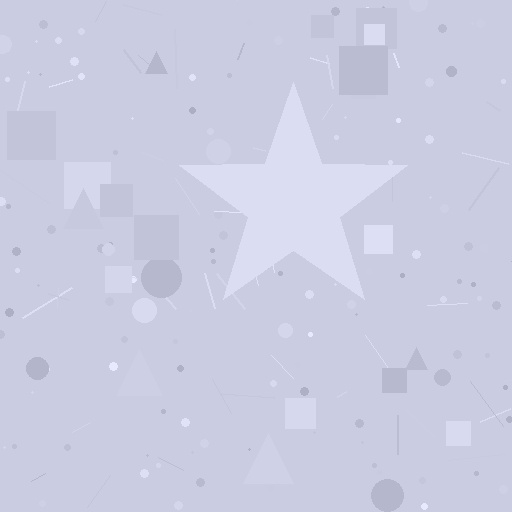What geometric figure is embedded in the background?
A star is embedded in the background.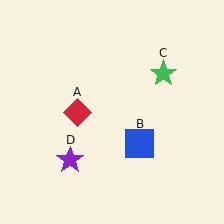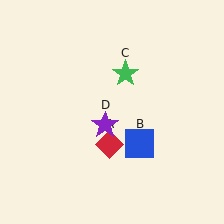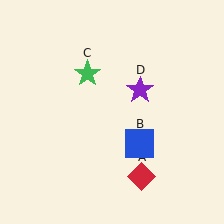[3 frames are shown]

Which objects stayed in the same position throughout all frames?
Blue square (object B) remained stationary.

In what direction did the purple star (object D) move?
The purple star (object D) moved up and to the right.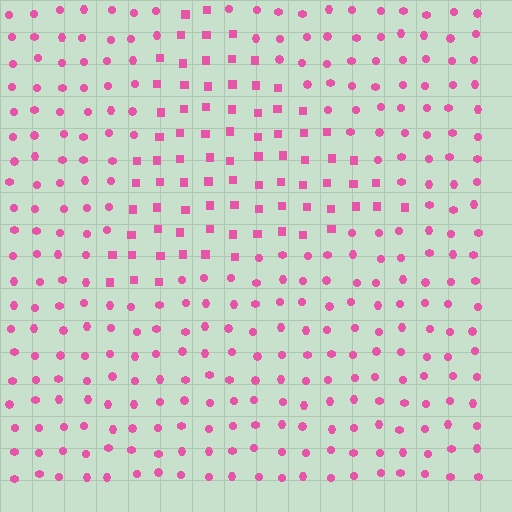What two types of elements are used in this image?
The image uses squares inside the triangle region and circles outside it.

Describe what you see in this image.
The image is filled with small pink elements arranged in a uniform grid. A triangle-shaped region contains squares, while the surrounding area contains circles. The boundary is defined purely by the change in element shape.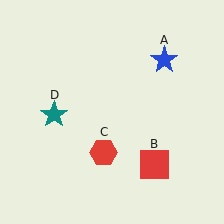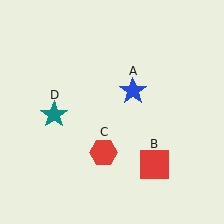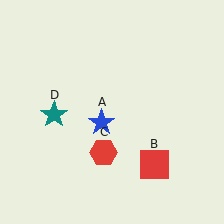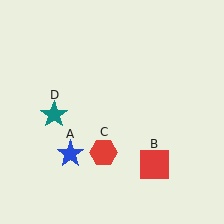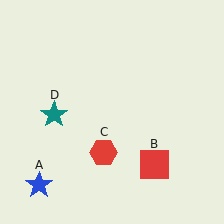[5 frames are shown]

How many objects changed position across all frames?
1 object changed position: blue star (object A).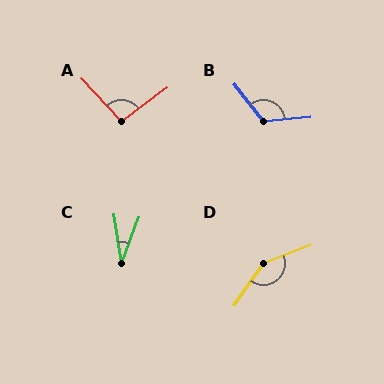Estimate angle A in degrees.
Approximately 95 degrees.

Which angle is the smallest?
C, at approximately 29 degrees.